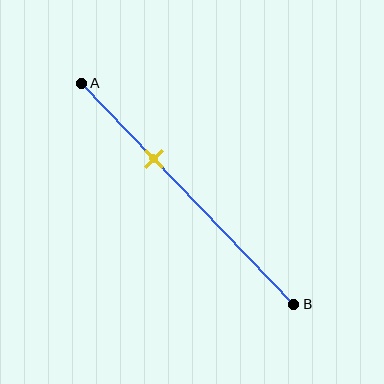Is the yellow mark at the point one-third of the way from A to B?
Yes, the mark is approximately at the one-third point.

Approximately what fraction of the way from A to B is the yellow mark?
The yellow mark is approximately 35% of the way from A to B.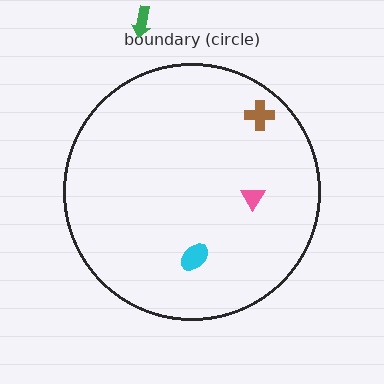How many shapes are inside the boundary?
3 inside, 1 outside.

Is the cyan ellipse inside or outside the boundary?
Inside.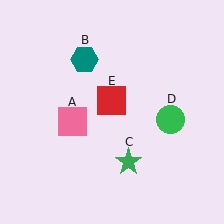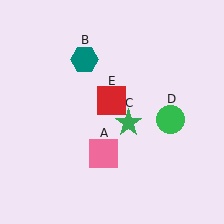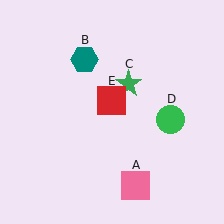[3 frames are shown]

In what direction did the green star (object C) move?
The green star (object C) moved up.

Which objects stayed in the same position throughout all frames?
Teal hexagon (object B) and green circle (object D) and red square (object E) remained stationary.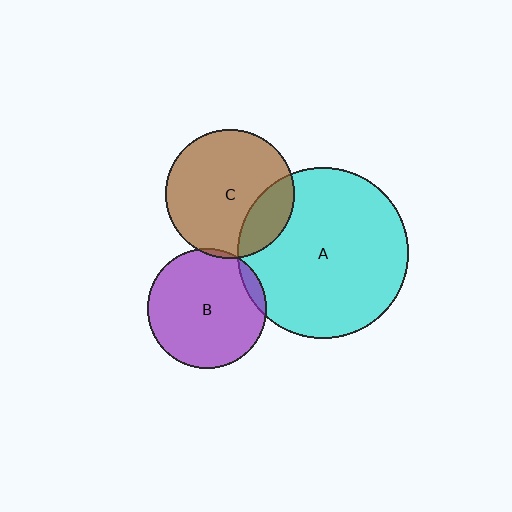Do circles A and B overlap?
Yes.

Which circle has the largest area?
Circle A (cyan).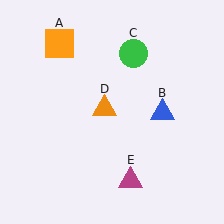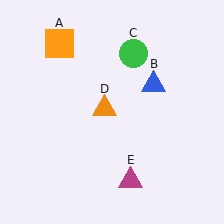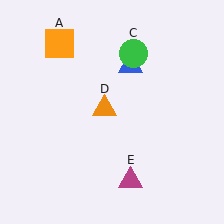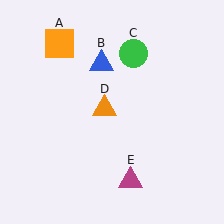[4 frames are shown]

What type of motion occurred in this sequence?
The blue triangle (object B) rotated counterclockwise around the center of the scene.